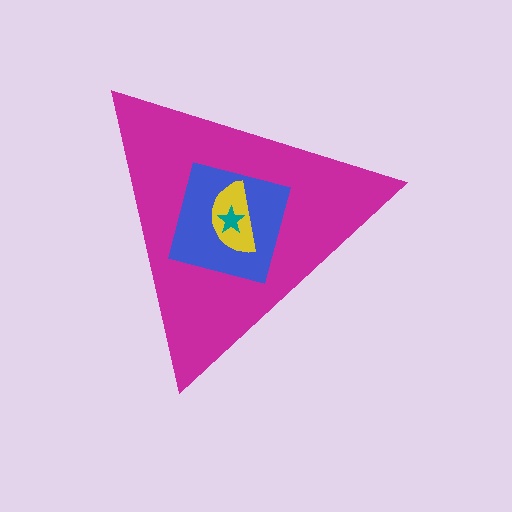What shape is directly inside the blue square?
The yellow semicircle.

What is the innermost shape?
The teal star.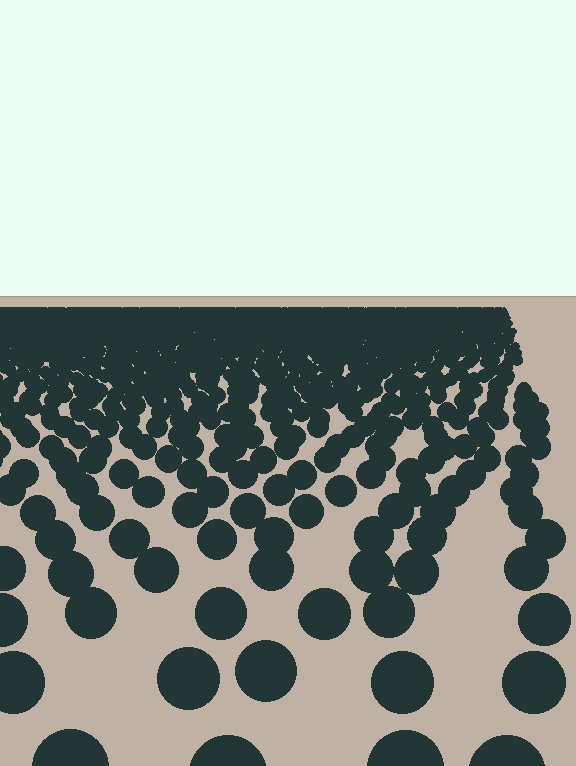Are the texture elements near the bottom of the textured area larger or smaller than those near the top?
Larger. Near the bottom, elements are closer to the viewer and appear at a bigger on-screen size.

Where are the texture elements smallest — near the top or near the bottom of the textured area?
Near the top.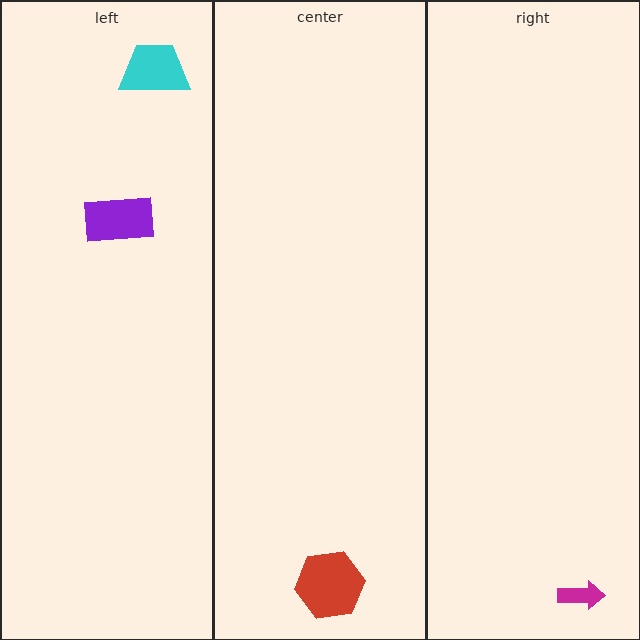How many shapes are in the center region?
1.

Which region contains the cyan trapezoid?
The left region.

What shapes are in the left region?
The cyan trapezoid, the purple rectangle.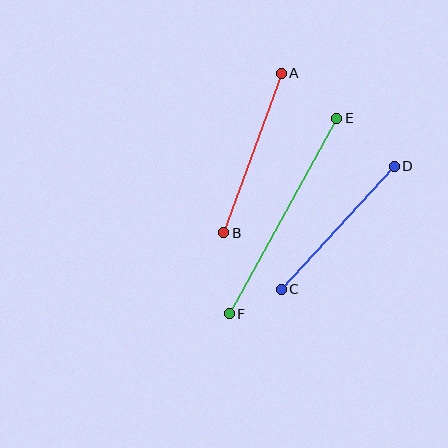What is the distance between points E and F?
The distance is approximately 223 pixels.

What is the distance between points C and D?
The distance is approximately 167 pixels.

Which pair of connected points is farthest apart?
Points E and F are farthest apart.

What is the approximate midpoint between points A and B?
The midpoint is at approximately (252, 153) pixels.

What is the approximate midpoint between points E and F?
The midpoint is at approximately (283, 216) pixels.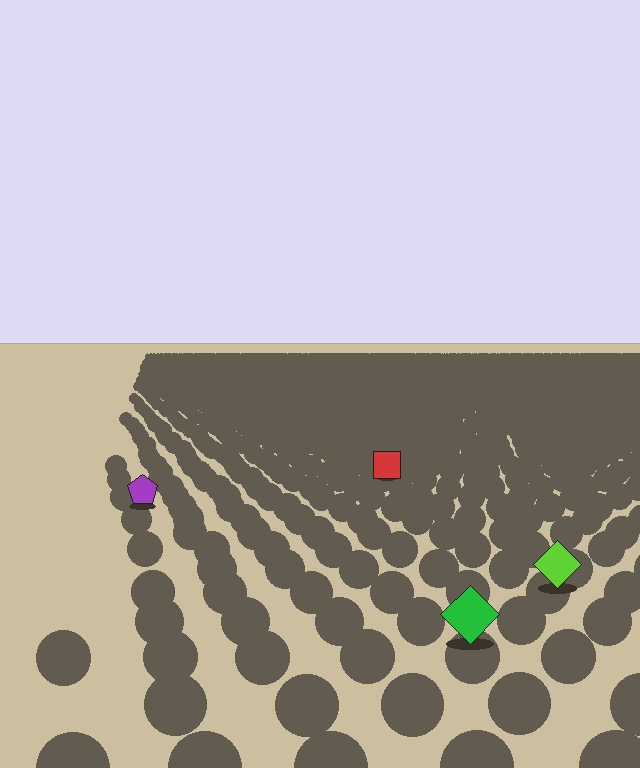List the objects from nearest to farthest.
From nearest to farthest: the green diamond, the lime diamond, the purple pentagon, the red square.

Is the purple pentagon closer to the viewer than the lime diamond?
No. The lime diamond is closer — you can tell from the texture gradient: the ground texture is coarser near it.